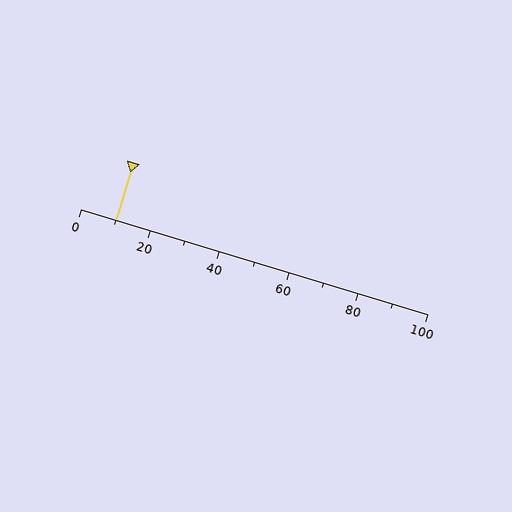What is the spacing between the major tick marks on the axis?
The major ticks are spaced 20 apart.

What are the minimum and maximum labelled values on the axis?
The axis runs from 0 to 100.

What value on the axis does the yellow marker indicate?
The marker indicates approximately 10.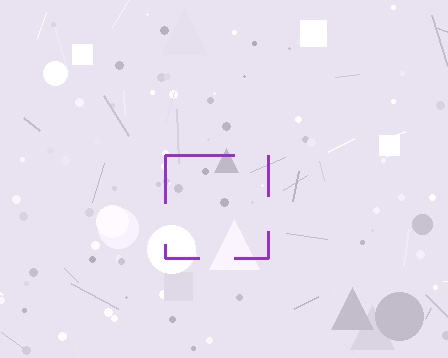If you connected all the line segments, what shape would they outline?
They would outline a square.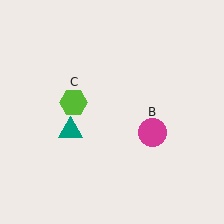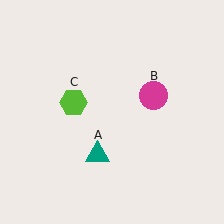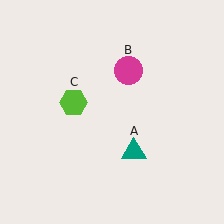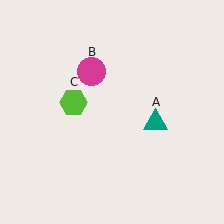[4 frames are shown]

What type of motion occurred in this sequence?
The teal triangle (object A), magenta circle (object B) rotated counterclockwise around the center of the scene.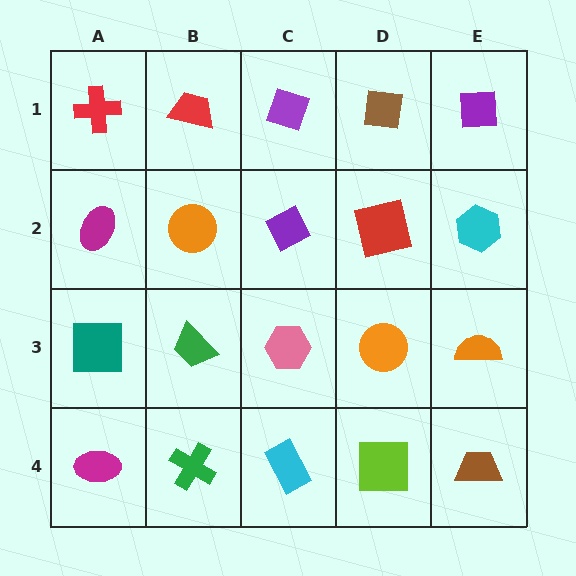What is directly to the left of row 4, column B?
A magenta ellipse.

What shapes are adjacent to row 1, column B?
An orange circle (row 2, column B), a red cross (row 1, column A), a purple diamond (row 1, column C).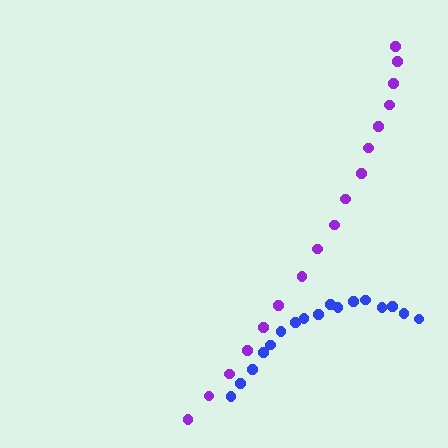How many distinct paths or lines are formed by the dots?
There are 2 distinct paths.